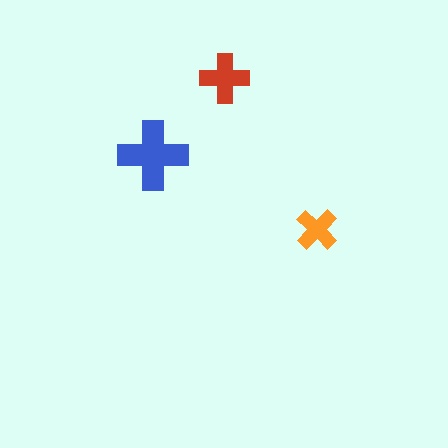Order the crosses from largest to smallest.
the blue one, the red one, the orange one.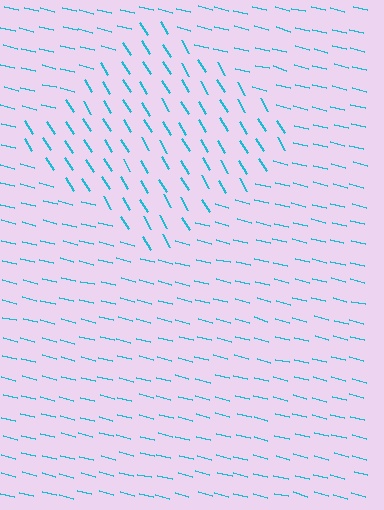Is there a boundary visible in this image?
Yes, there is a texture boundary formed by a change in line orientation.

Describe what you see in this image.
The image is filled with small cyan line segments. A diamond region in the image has lines oriented differently from the surrounding lines, creating a visible texture boundary.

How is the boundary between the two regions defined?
The boundary is defined purely by a change in line orientation (approximately 45 degrees difference). All lines are the same color and thickness.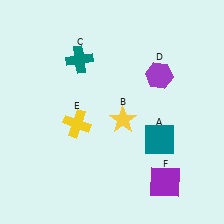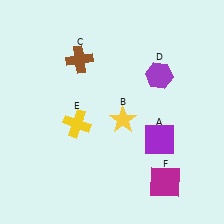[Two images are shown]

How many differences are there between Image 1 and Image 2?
There are 3 differences between the two images.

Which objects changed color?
A changed from teal to purple. C changed from teal to brown. F changed from purple to magenta.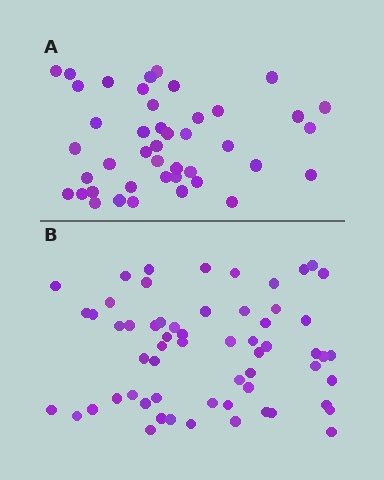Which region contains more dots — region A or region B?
Region B (the bottom region) has more dots.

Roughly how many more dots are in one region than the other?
Region B has approximately 15 more dots than region A.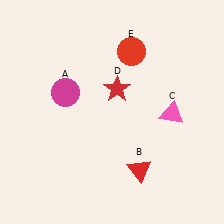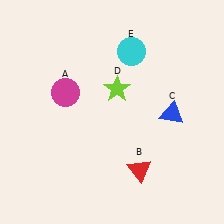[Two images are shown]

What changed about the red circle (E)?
In Image 1, E is red. In Image 2, it changed to cyan.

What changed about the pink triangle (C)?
In Image 1, C is pink. In Image 2, it changed to blue.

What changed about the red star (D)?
In Image 1, D is red. In Image 2, it changed to lime.